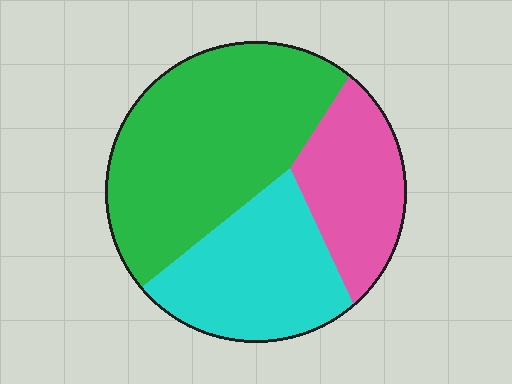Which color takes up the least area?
Pink, at roughly 20%.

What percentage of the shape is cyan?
Cyan covers about 30% of the shape.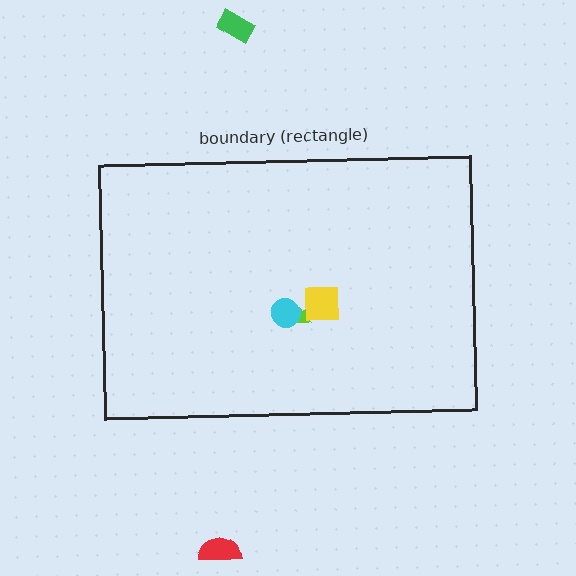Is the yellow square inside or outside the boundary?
Inside.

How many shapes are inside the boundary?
3 inside, 2 outside.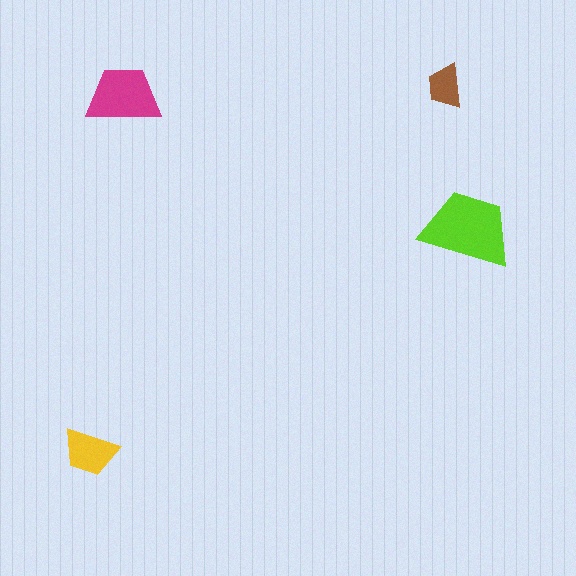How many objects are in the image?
There are 4 objects in the image.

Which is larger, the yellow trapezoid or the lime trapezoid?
The lime one.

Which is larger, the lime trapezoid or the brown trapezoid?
The lime one.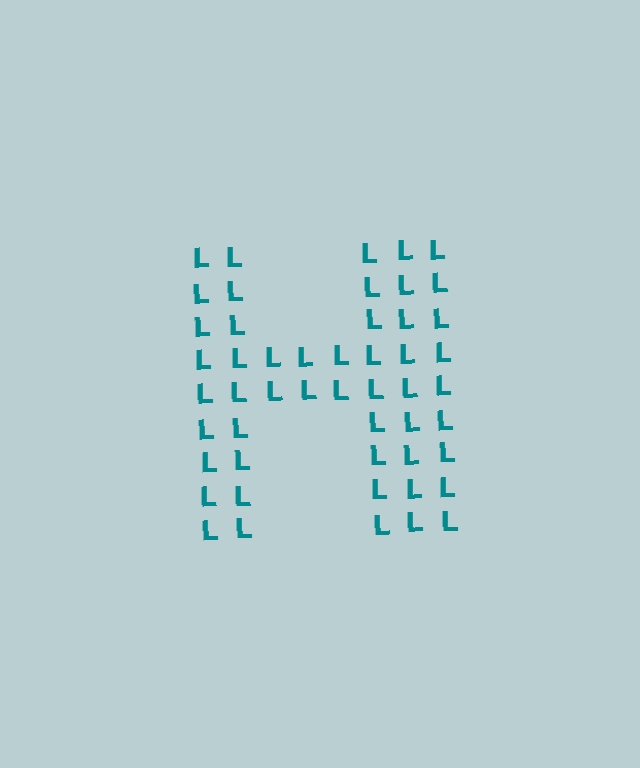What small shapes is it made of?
It is made of small letter L's.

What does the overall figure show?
The overall figure shows the letter H.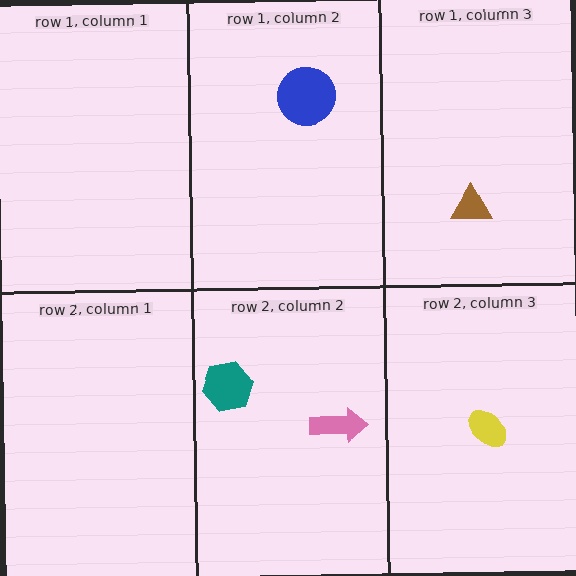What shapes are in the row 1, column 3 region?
The brown triangle.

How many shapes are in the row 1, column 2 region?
1.